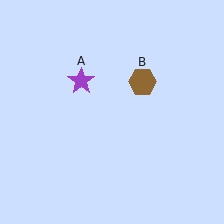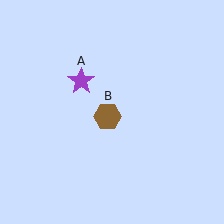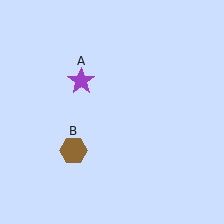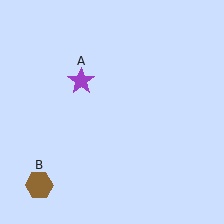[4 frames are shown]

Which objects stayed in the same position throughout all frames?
Purple star (object A) remained stationary.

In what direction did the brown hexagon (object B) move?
The brown hexagon (object B) moved down and to the left.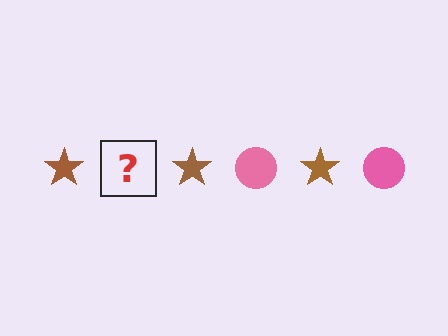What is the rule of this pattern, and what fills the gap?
The rule is that the pattern alternates between brown star and pink circle. The gap should be filled with a pink circle.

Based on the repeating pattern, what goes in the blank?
The blank should be a pink circle.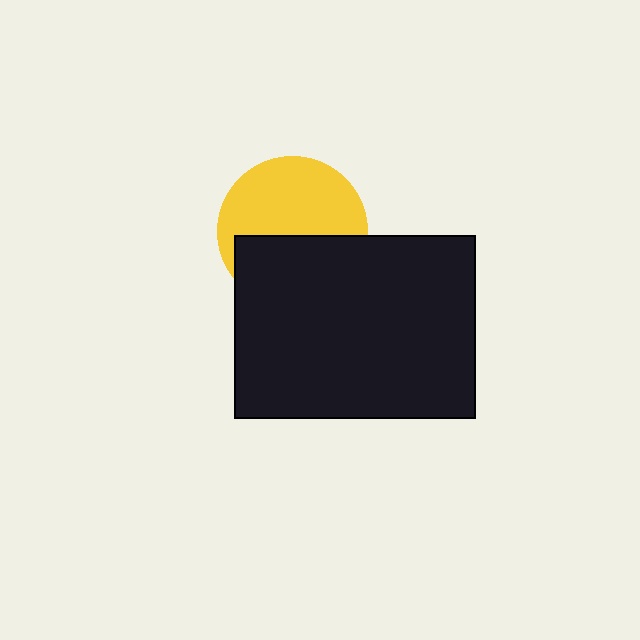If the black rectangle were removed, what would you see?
You would see the complete yellow circle.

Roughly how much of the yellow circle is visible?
About half of it is visible (roughly 56%).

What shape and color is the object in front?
The object in front is a black rectangle.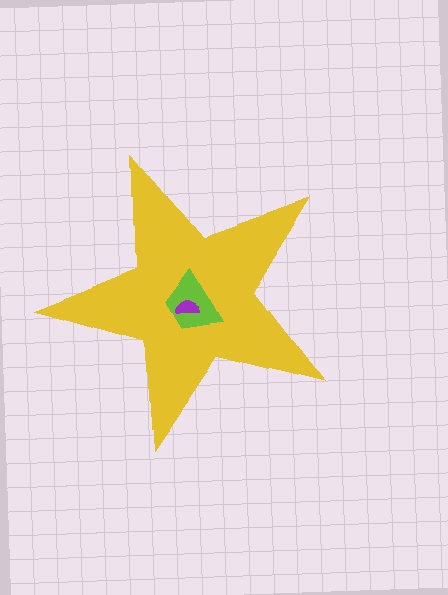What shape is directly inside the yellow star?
The lime trapezoid.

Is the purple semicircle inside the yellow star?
Yes.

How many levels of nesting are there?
3.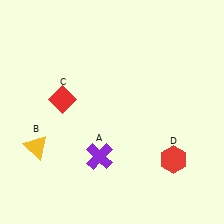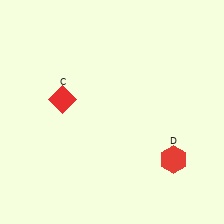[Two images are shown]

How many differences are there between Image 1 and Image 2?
There are 2 differences between the two images.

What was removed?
The yellow triangle (B), the purple cross (A) were removed in Image 2.